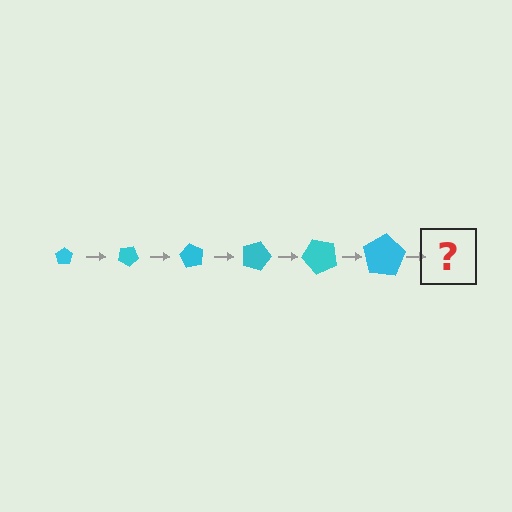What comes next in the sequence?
The next element should be a pentagon, larger than the previous one and rotated 180 degrees from the start.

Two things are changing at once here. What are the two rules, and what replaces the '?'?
The two rules are that the pentagon grows larger each step and it rotates 30 degrees each step. The '?' should be a pentagon, larger than the previous one and rotated 180 degrees from the start.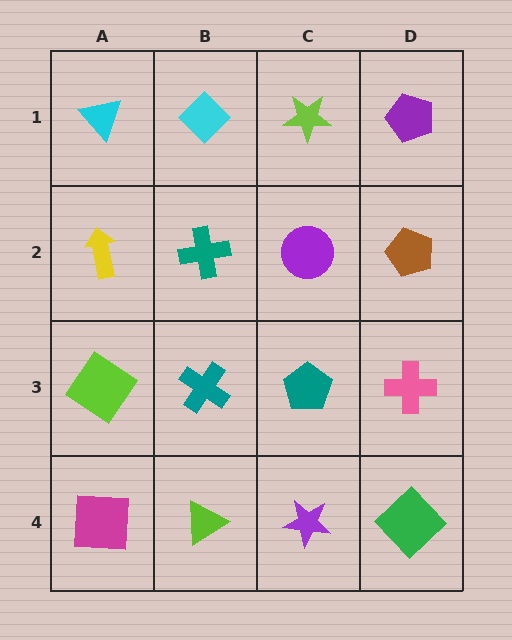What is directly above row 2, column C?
A lime star.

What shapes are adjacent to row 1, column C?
A purple circle (row 2, column C), a cyan diamond (row 1, column B), a purple pentagon (row 1, column D).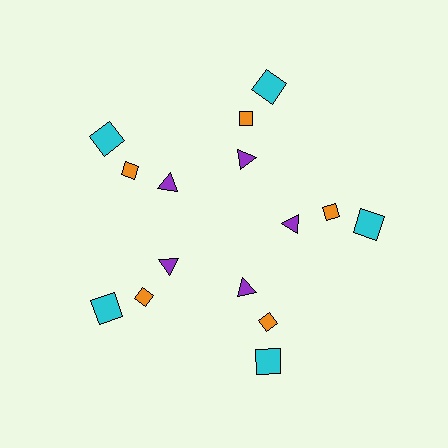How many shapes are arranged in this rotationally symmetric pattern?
There are 15 shapes, arranged in 5 groups of 3.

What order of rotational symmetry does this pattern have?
This pattern has 5-fold rotational symmetry.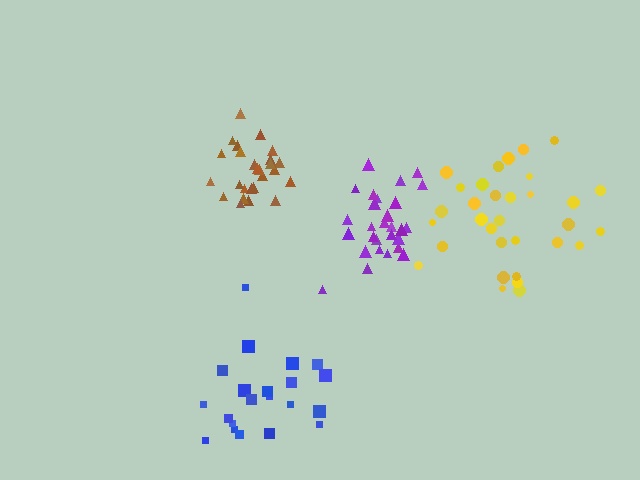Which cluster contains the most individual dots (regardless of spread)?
Yellow (32).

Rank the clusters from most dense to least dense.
brown, purple, yellow, blue.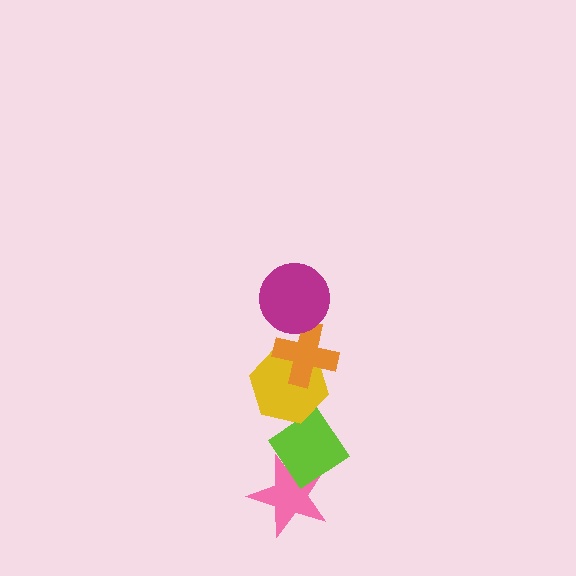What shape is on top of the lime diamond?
The yellow hexagon is on top of the lime diamond.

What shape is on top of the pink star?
The lime diamond is on top of the pink star.